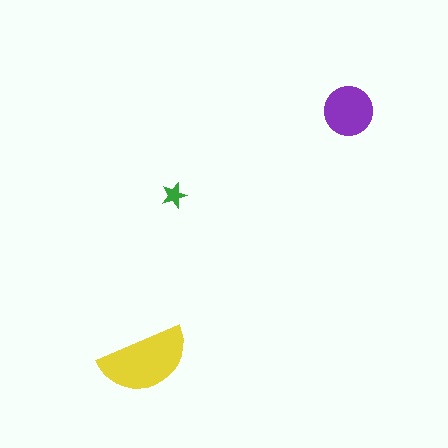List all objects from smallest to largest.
The green star, the purple circle, the yellow semicircle.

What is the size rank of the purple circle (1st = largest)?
2nd.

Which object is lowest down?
The yellow semicircle is bottommost.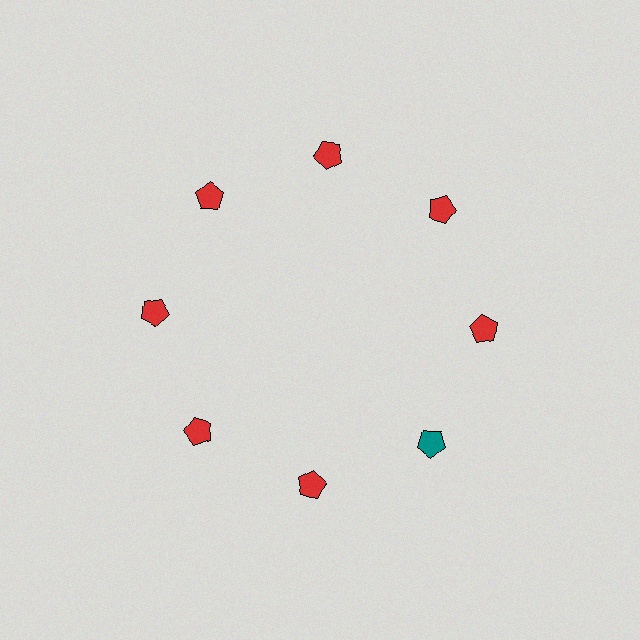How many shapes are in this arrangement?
There are 8 shapes arranged in a ring pattern.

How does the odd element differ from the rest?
It has a different color: teal instead of red.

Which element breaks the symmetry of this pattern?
The teal pentagon at roughly the 4 o'clock position breaks the symmetry. All other shapes are red pentagons.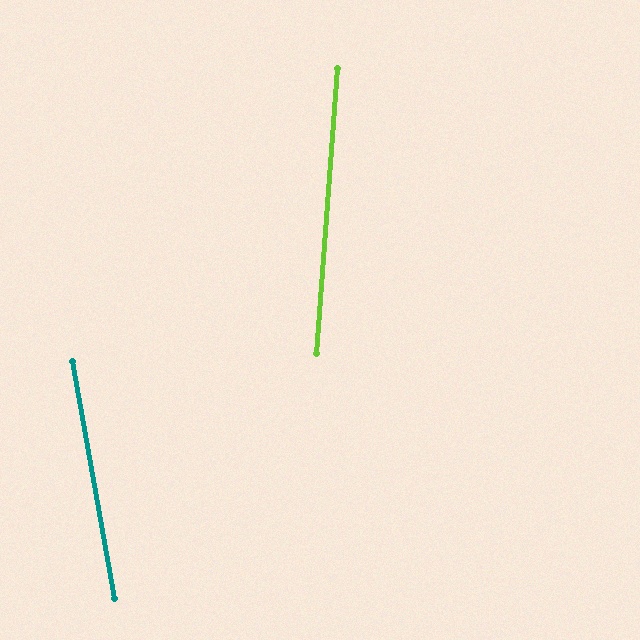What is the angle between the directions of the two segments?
Approximately 14 degrees.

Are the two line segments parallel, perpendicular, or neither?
Neither parallel nor perpendicular — they differ by about 14°.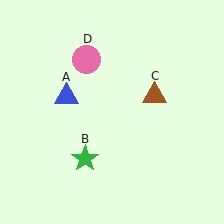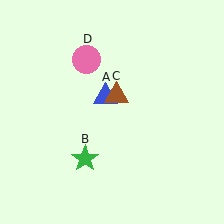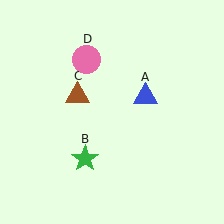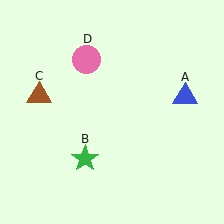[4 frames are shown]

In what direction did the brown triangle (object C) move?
The brown triangle (object C) moved left.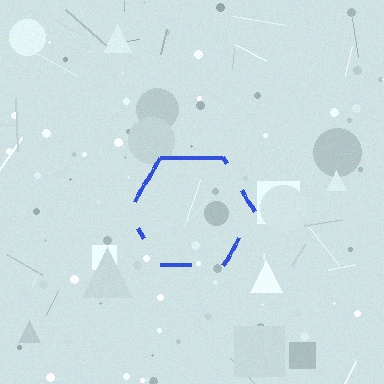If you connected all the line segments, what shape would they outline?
They would outline a hexagon.